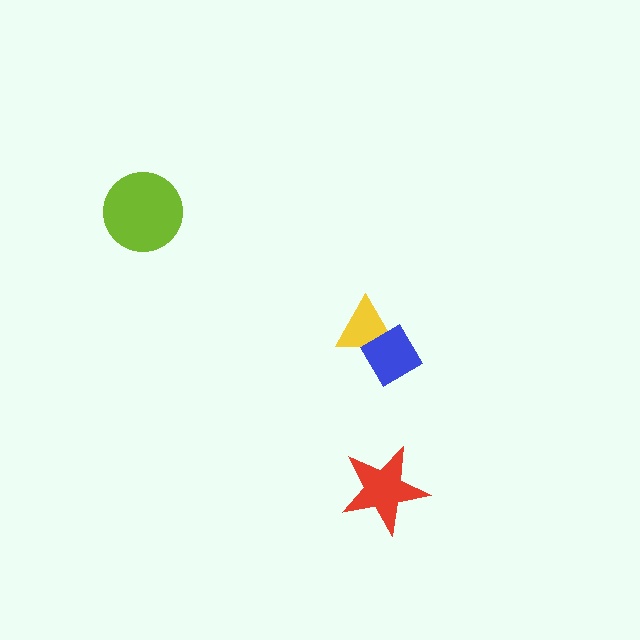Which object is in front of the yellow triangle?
The blue diamond is in front of the yellow triangle.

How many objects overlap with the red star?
0 objects overlap with the red star.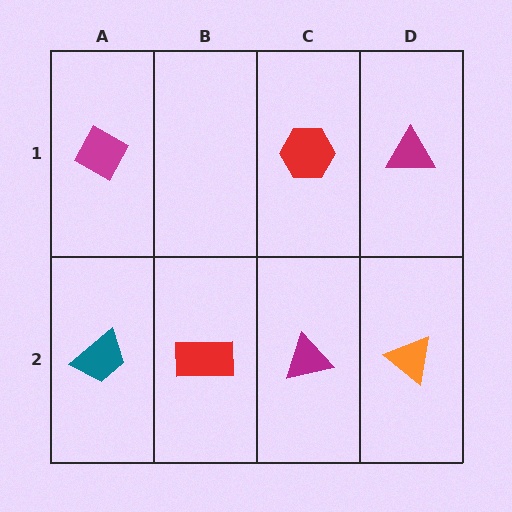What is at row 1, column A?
A magenta diamond.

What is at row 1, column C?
A red hexagon.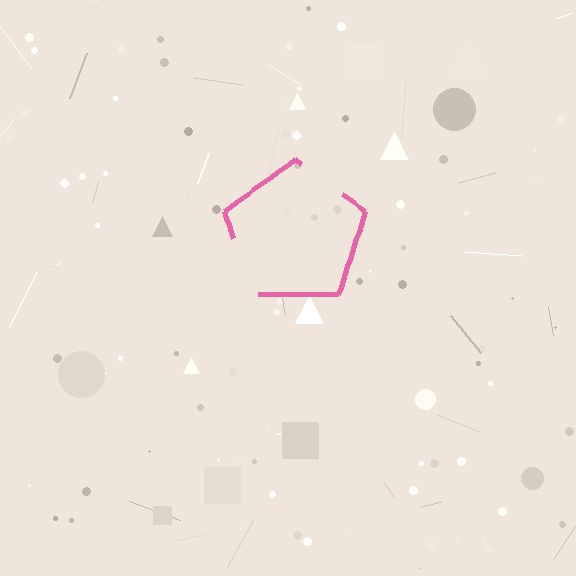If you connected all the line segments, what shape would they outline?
They would outline a pentagon.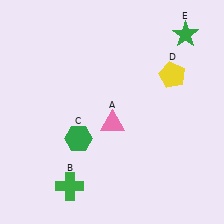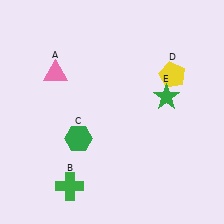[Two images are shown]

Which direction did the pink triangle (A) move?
The pink triangle (A) moved left.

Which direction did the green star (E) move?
The green star (E) moved down.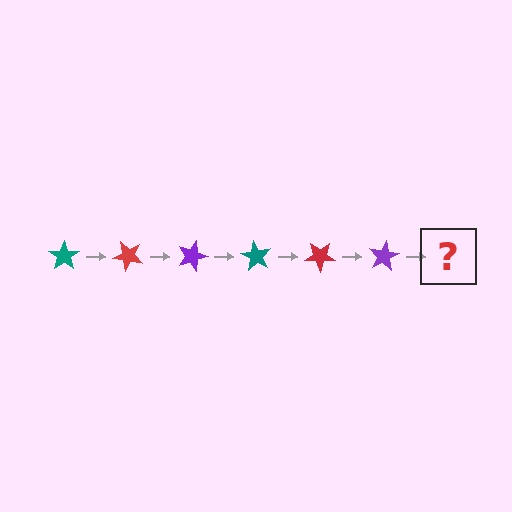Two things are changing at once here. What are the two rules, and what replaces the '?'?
The two rules are that it rotates 45 degrees each step and the color cycles through teal, red, and purple. The '?' should be a teal star, rotated 270 degrees from the start.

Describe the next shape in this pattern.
It should be a teal star, rotated 270 degrees from the start.